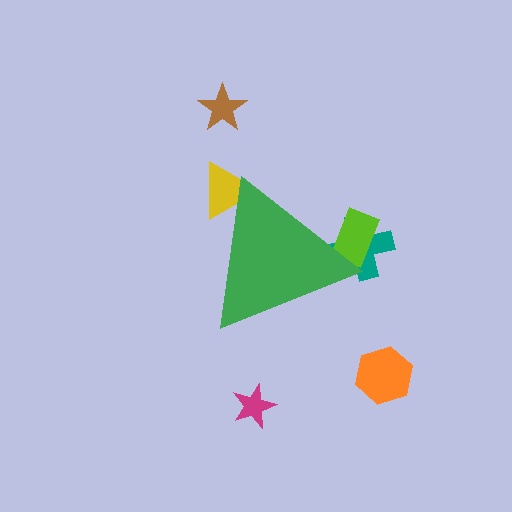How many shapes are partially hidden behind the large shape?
3 shapes are partially hidden.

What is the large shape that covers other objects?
A green triangle.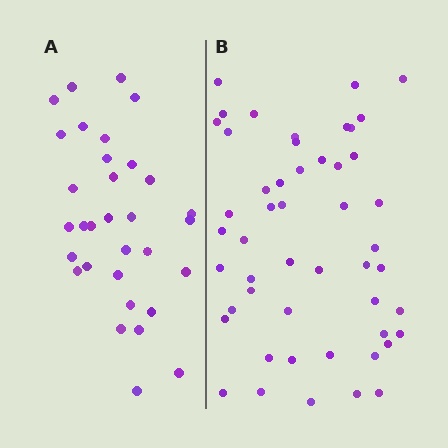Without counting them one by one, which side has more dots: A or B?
Region B (the right region) has more dots.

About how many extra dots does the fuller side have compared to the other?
Region B has approximately 20 more dots than region A.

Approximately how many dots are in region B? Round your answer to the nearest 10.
About 50 dots.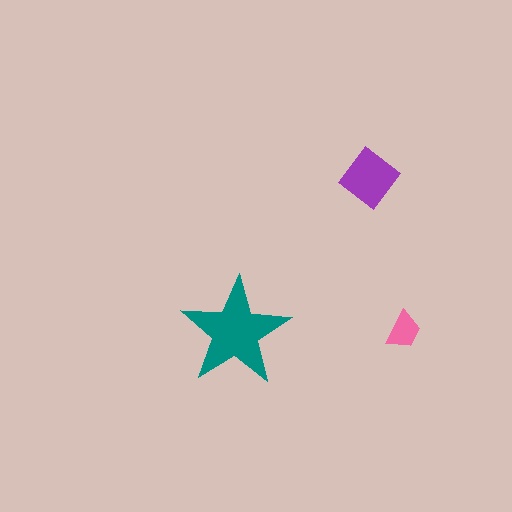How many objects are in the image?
There are 3 objects in the image.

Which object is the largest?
The teal star.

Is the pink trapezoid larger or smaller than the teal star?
Smaller.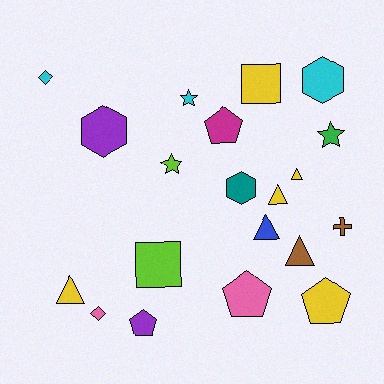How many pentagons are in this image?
There are 4 pentagons.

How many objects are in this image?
There are 20 objects.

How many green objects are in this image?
There is 1 green object.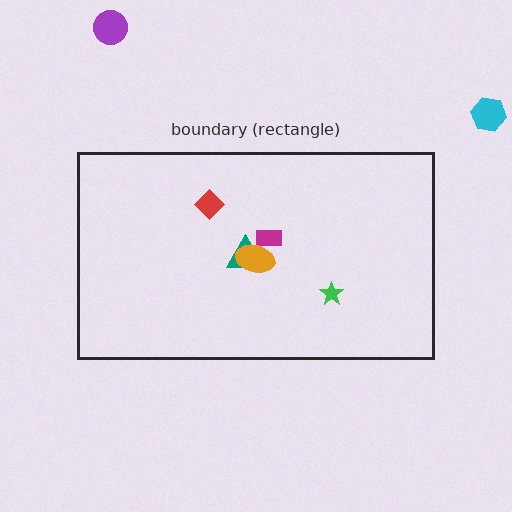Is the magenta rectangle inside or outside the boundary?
Inside.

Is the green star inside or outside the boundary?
Inside.